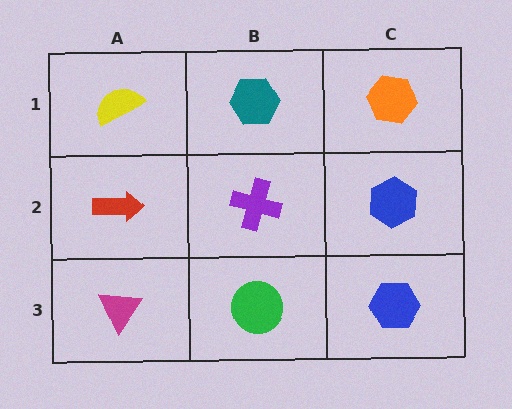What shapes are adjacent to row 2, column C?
An orange hexagon (row 1, column C), a blue hexagon (row 3, column C), a purple cross (row 2, column B).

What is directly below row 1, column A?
A red arrow.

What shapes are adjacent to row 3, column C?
A blue hexagon (row 2, column C), a green circle (row 3, column B).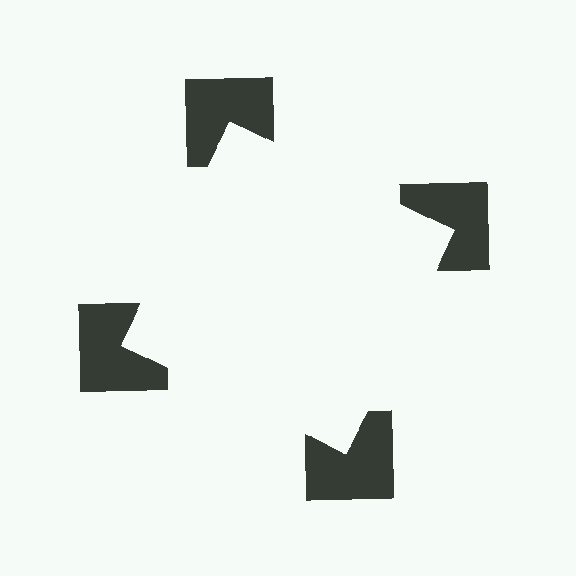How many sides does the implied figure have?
4 sides.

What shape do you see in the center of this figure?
An illusory square — its edges are inferred from the aligned wedge cuts in the notched squares, not physically drawn.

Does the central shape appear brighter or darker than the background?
It typically appears slightly brighter than the background, even though no actual brightness change is drawn.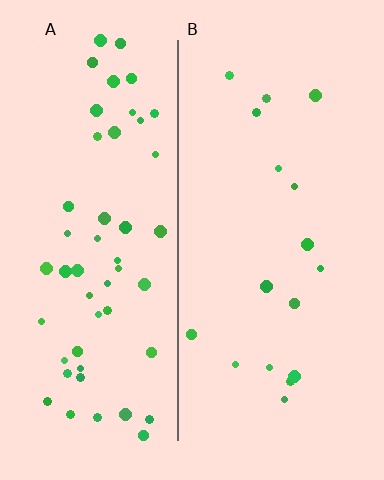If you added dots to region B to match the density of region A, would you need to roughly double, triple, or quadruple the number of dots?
Approximately triple.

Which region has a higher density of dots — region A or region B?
A (the left).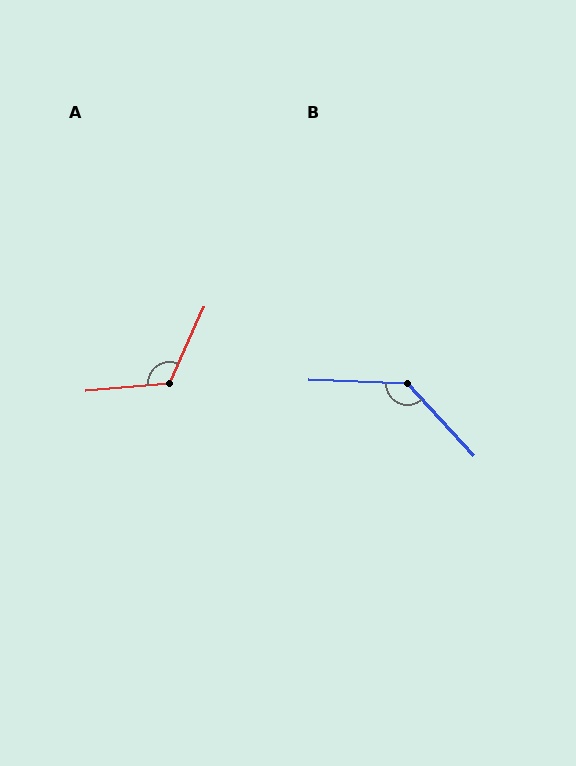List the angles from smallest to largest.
A (120°), B (134°).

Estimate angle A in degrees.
Approximately 120 degrees.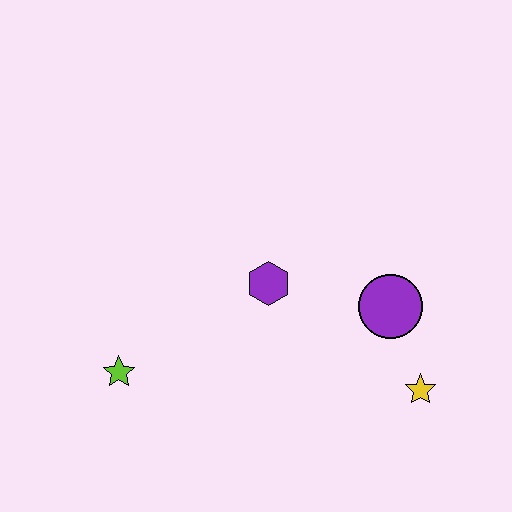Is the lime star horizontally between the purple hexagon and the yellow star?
No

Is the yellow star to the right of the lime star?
Yes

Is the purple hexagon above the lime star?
Yes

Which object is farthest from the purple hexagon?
The yellow star is farthest from the purple hexagon.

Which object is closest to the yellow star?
The purple circle is closest to the yellow star.